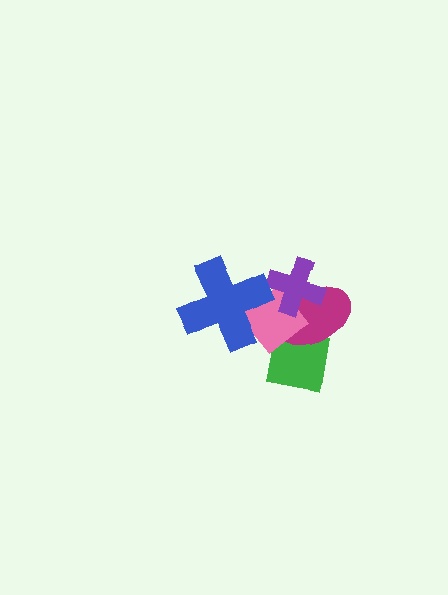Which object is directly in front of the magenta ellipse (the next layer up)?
The pink diamond is directly in front of the magenta ellipse.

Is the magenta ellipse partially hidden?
Yes, it is partially covered by another shape.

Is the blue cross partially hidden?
No, no other shape covers it.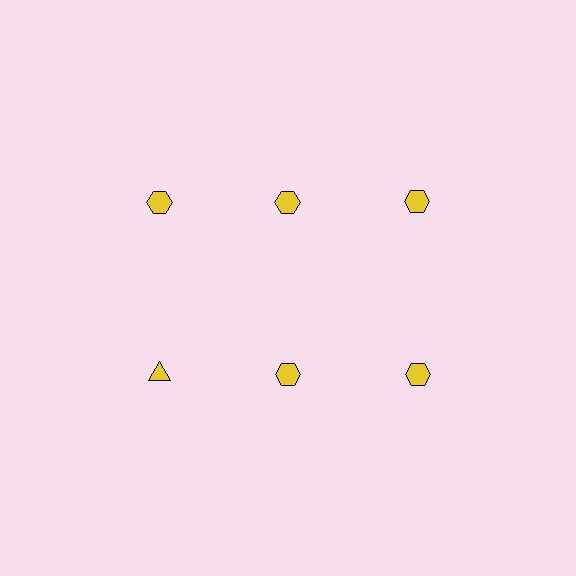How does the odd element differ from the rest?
It has a different shape: triangle instead of hexagon.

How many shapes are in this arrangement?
There are 6 shapes arranged in a grid pattern.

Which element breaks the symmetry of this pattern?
The yellow triangle in the second row, leftmost column breaks the symmetry. All other shapes are yellow hexagons.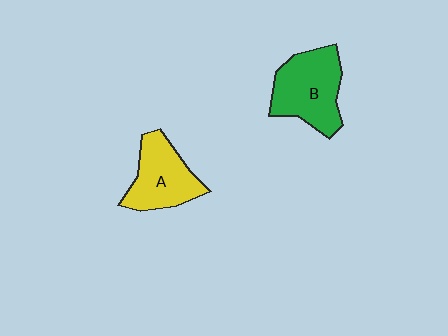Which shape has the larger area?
Shape B (green).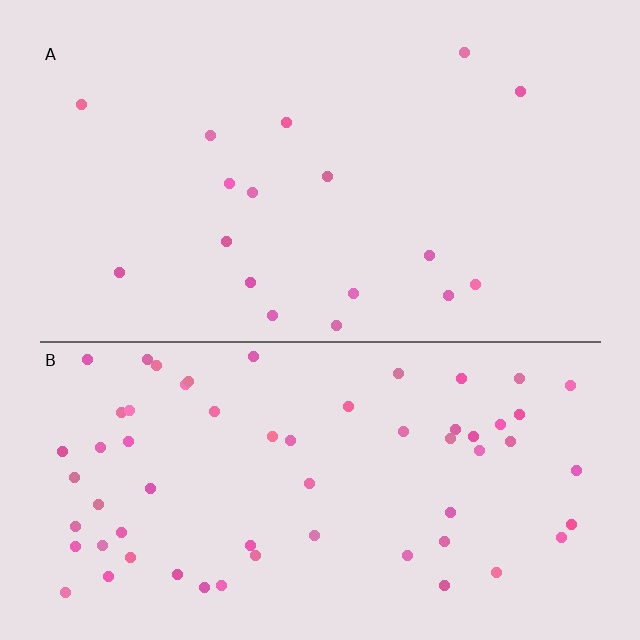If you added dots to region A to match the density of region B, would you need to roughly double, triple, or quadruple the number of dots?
Approximately quadruple.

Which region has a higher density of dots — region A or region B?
B (the bottom).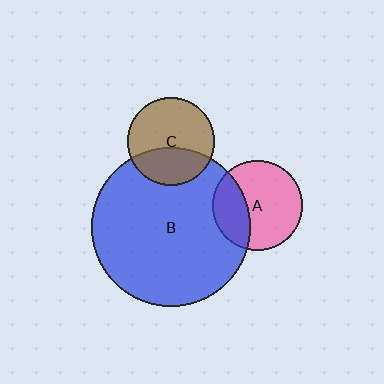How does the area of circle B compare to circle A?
Approximately 3.1 times.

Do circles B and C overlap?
Yes.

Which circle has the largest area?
Circle B (blue).